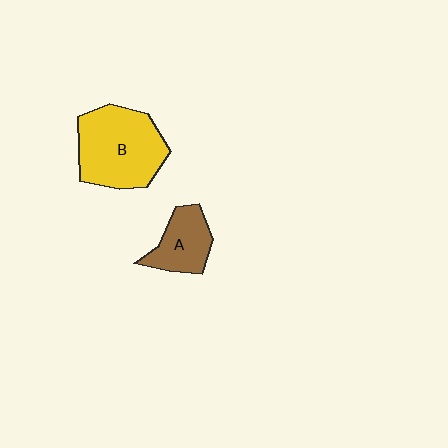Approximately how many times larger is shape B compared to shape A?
Approximately 1.9 times.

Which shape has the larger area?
Shape B (yellow).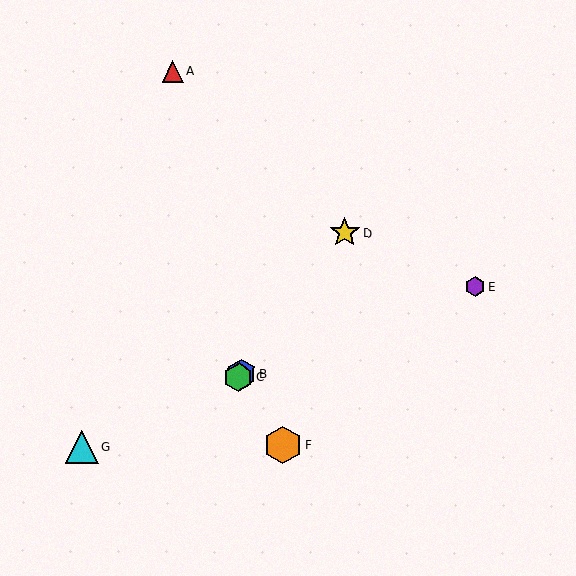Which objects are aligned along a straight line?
Objects B, C, D are aligned along a straight line.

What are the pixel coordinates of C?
Object C is at (239, 377).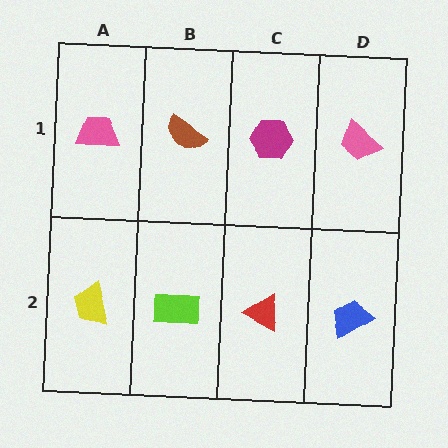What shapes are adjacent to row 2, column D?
A pink trapezoid (row 1, column D), a red triangle (row 2, column C).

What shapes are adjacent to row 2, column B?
A brown semicircle (row 1, column B), a yellow trapezoid (row 2, column A), a red triangle (row 2, column C).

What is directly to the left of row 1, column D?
A magenta hexagon.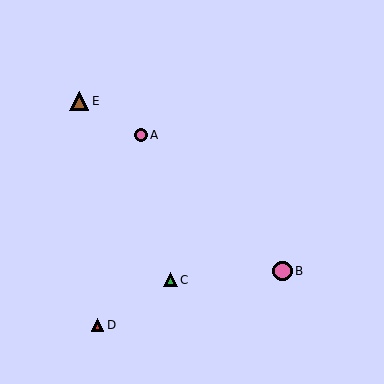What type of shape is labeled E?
Shape E is a brown triangle.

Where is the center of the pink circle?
The center of the pink circle is at (141, 135).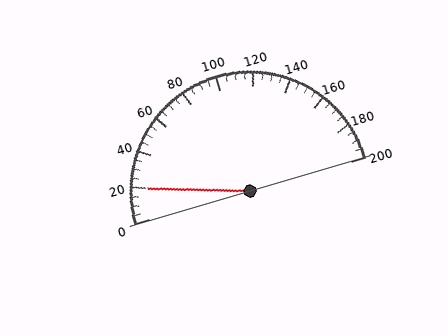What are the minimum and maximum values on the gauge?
The gauge ranges from 0 to 200.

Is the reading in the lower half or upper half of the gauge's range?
The reading is in the lower half of the range (0 to 200).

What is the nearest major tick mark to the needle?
The nearest major tick mark is 20.